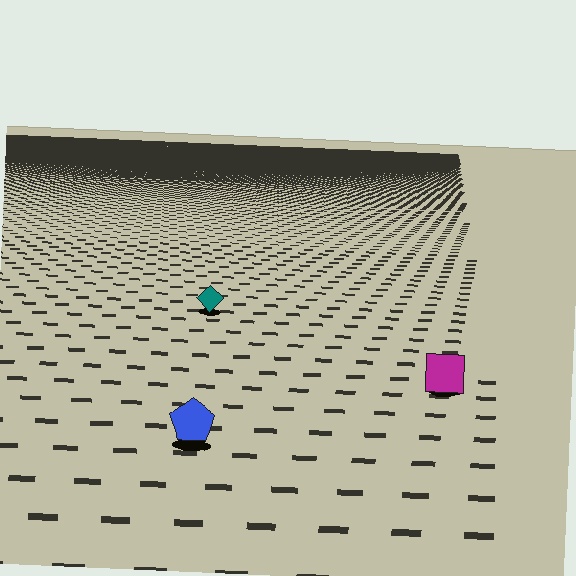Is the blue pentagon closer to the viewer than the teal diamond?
Yes. The blue pentagon is closer — you can tell from the texture gradient: the ground texture is coarser near it.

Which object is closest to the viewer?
The blue pentagon is closest. The texture marks near it are larger and more spread out.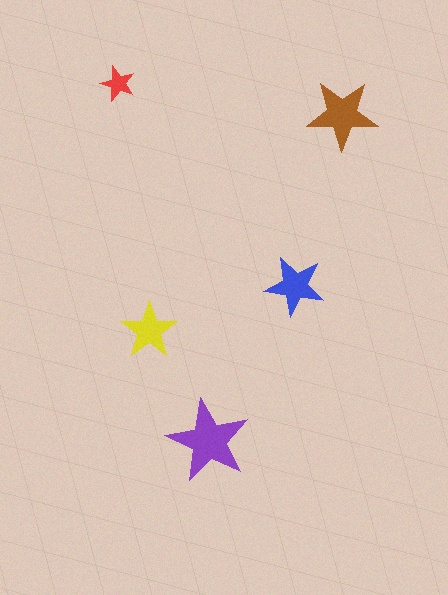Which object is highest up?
The red star is topmost.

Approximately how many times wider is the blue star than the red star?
About 1.5 times wider.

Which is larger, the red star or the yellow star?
The yellow one.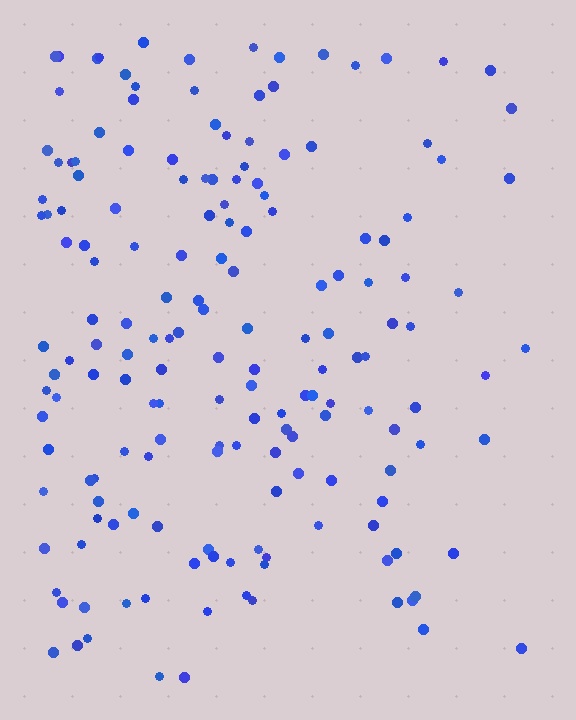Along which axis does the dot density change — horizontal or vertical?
Horizontal.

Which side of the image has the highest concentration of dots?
The left.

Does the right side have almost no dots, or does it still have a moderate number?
Still a moderate number, just noticeably fewer than the left.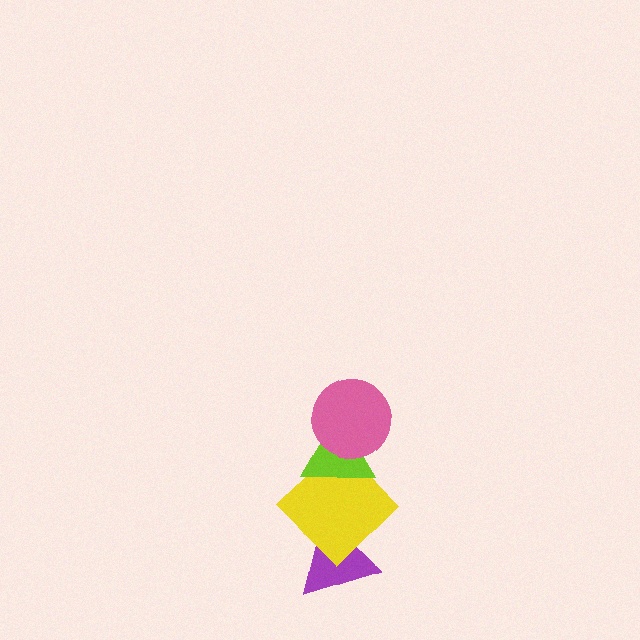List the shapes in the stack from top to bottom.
From top to bottom: the pink circle, the lime triangle, the yellow diamond, the purple triangle.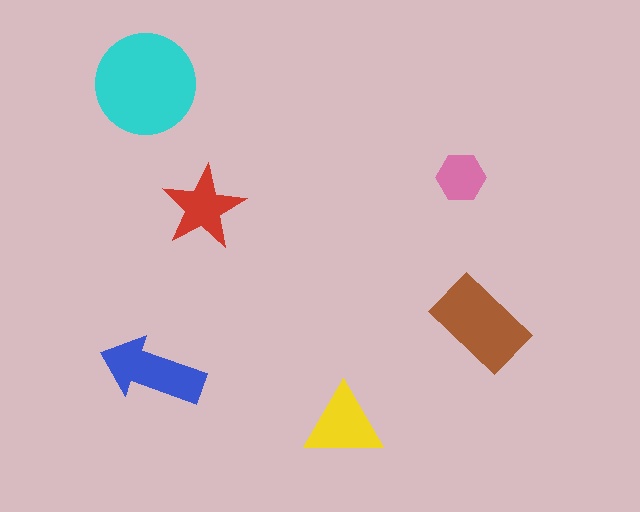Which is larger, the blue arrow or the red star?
The blue arrow.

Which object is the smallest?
The pink hexagon.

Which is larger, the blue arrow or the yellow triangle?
The blue arrow.